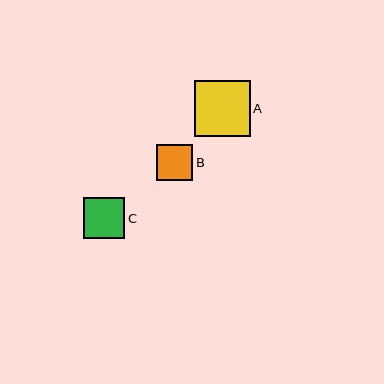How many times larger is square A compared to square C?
Square A is approximately 1.4 times the size of square C.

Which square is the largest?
Square A is the largest with a size of approximately 56 pixels.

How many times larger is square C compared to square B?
Square C is approximately 1.1 times the size of square B.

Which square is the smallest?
Square B is the smallest with a size of approximately 36 pixels.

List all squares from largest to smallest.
From largest to smallest: A, C, B.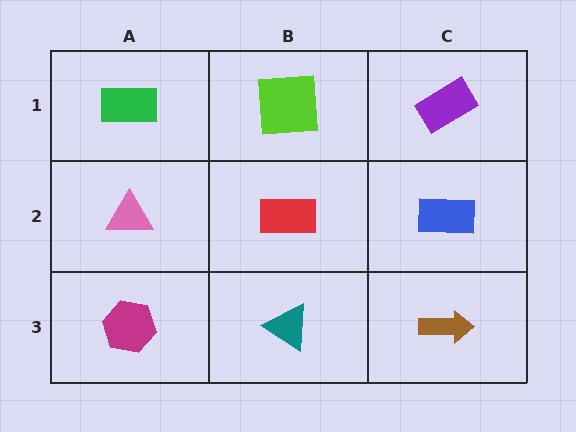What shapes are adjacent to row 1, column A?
A pink triangle (row 2, column A), a lime square (row 1, column B).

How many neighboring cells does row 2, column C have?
3.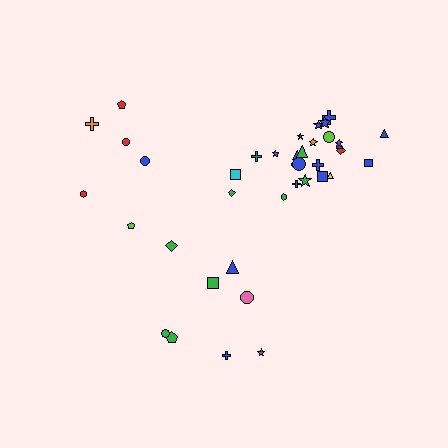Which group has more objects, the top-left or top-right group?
The top-right group.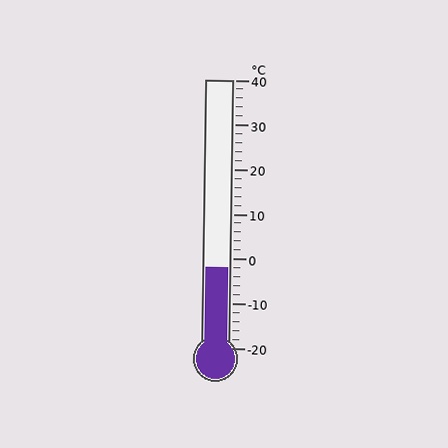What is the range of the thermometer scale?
The thermometer scale ranges from -20°C to 40°C.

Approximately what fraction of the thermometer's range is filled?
The thermometer is filled to approximately 30% of its range.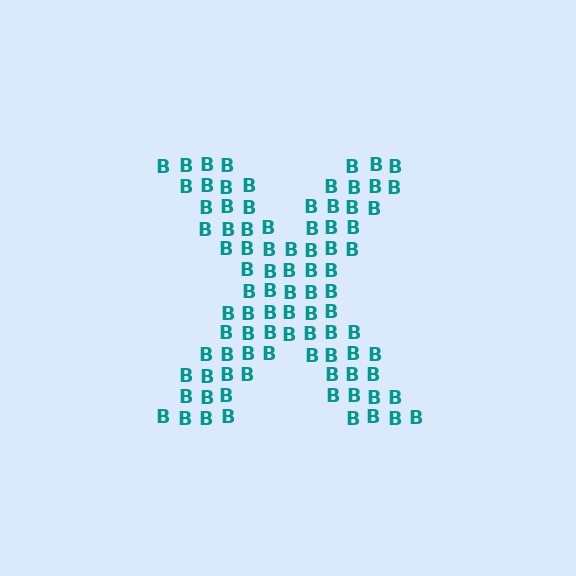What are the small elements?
The small elements are letter B's.